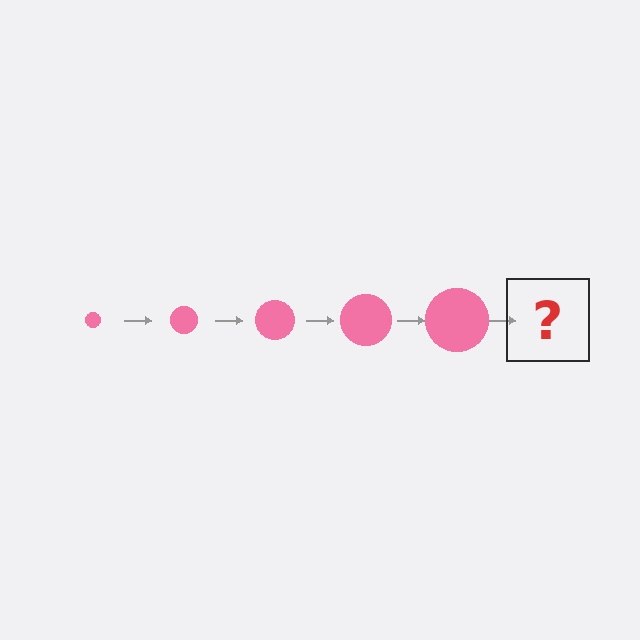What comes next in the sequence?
The next element should be a pink circle, larger than the previous one.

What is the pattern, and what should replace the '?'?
The pattern is that the circle gets progressively larger each step. The '?' should be a pink circle, larger than the previous one.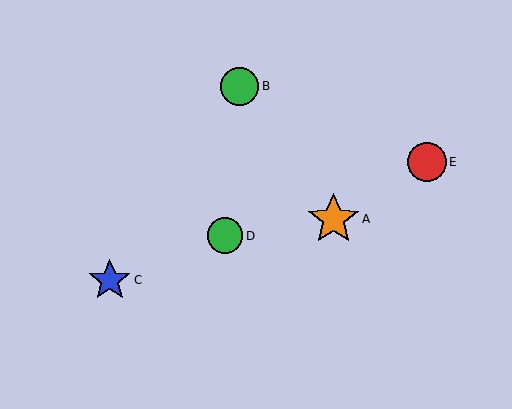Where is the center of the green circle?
The center of the green circle is at (225, 236).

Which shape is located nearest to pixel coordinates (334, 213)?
The orange star (labeled A) at (333, 219) is nearest to that location.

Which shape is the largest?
The orange star (labeled A) is the largest.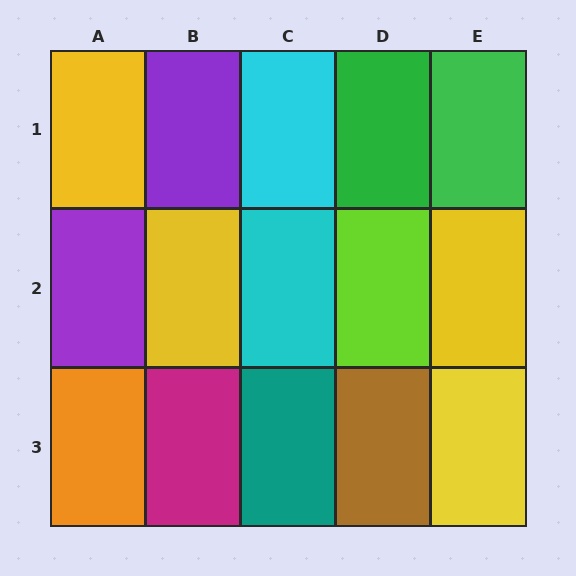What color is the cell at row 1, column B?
Purple.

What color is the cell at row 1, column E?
Green.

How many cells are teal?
1 cell is teal.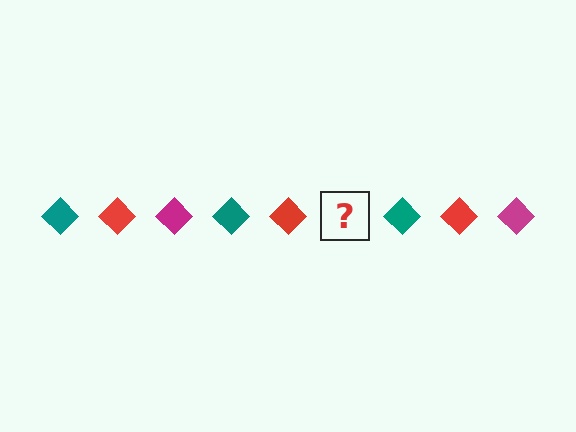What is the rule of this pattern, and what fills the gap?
The rule is that the pattern cycles through teal, red, magenta diamonds. The gap should be filled with a magenta diamond.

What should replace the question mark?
The question mark should be replaced with a magenta diamond.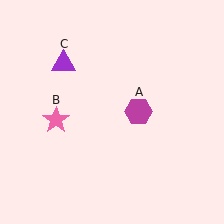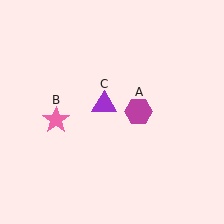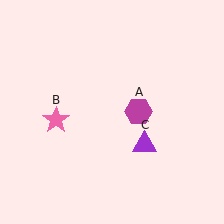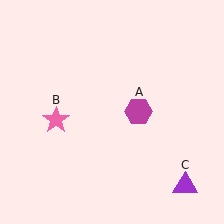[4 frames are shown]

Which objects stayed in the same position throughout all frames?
Magenta hexagon (object A) and pink star (object B) remained stationary.